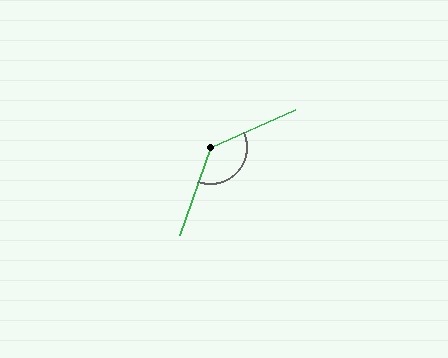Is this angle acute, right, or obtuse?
It is obtuse.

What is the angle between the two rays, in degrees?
Approximately 134 degrees.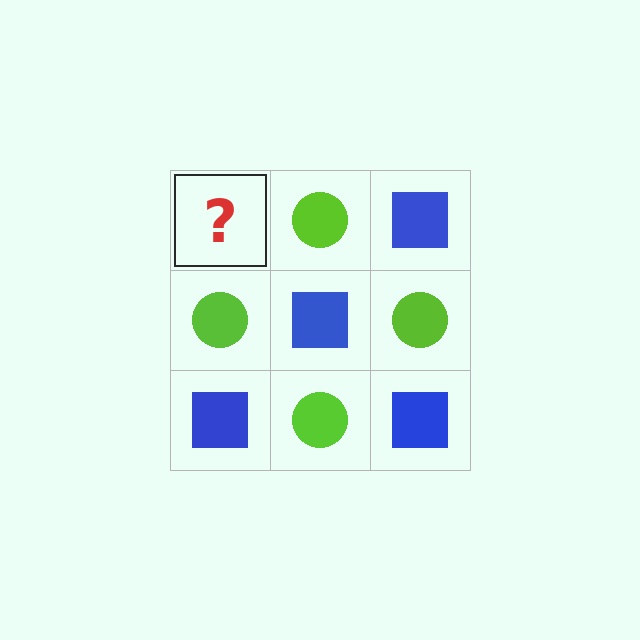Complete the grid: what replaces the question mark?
The question mark should be replaced with a blue square.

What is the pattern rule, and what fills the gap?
The rule is that it alternates blue square and lime circle in a checkerboard pattern. The gap should be filled with a blue square.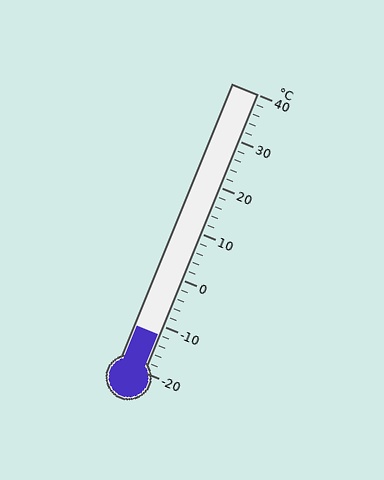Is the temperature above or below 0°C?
The temperature is below 0°C.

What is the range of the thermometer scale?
The thermometer scale ranges from -20°C to 40°C.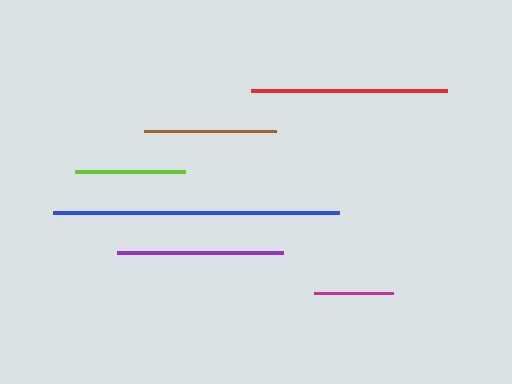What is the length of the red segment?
The red segment is approximately 196 pixels long.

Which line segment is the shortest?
The magenta line is the shortest at approximately 78 pixels.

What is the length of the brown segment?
The brown segment is approximately 132 pixels long.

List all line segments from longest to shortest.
From longest to shortest: blue, red, purple, brown, lime, magenta.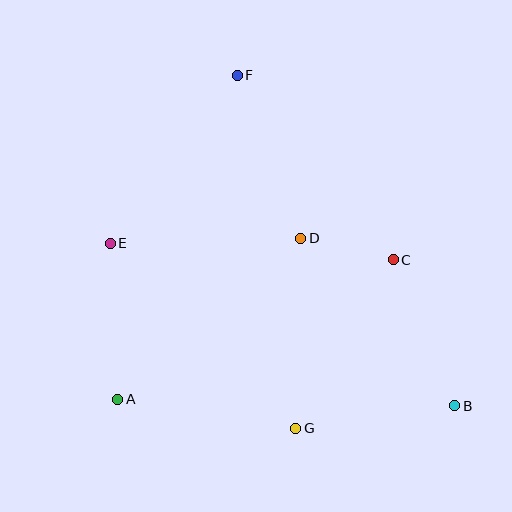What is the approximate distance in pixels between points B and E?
The distance between B and E is approximately 381 pixels.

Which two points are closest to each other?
Points C and D are closest to each other.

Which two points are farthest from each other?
Points B and F are farthest from each other.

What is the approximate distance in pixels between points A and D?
The distance between A and D is approximately 244 pixels.